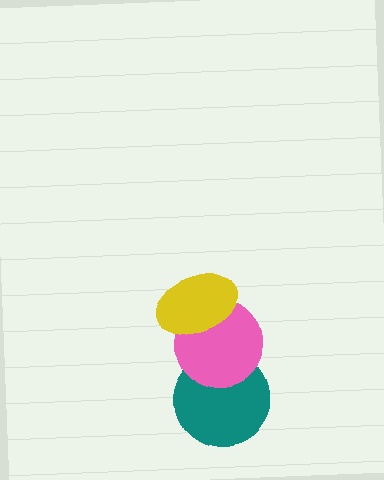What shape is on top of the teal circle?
The pink circle is on top of the teal circle.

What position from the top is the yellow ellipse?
The yellow ellipse is 1st from the top.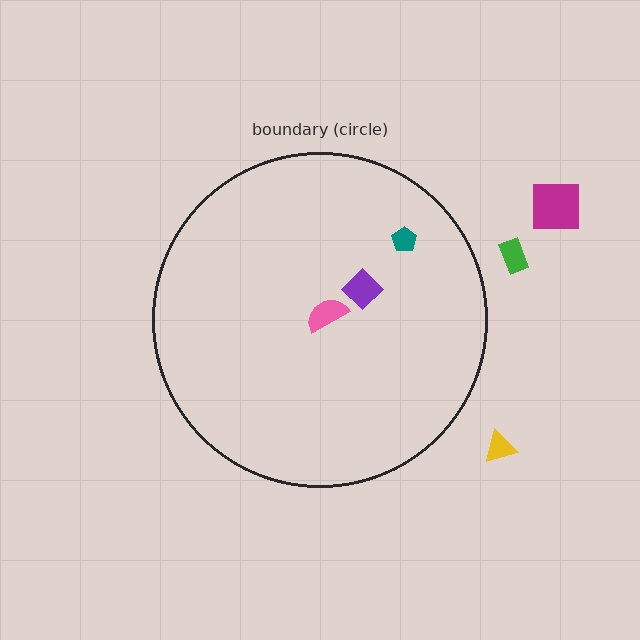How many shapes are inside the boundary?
3 inside, 3 outside.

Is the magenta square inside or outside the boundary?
Outside.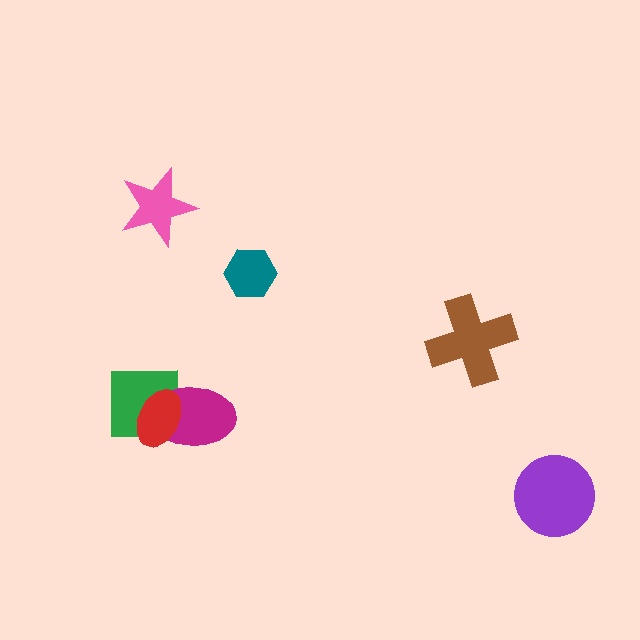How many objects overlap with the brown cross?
0 objects overlap with the brown cross.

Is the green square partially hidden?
Yes, it is partially covered by another shape.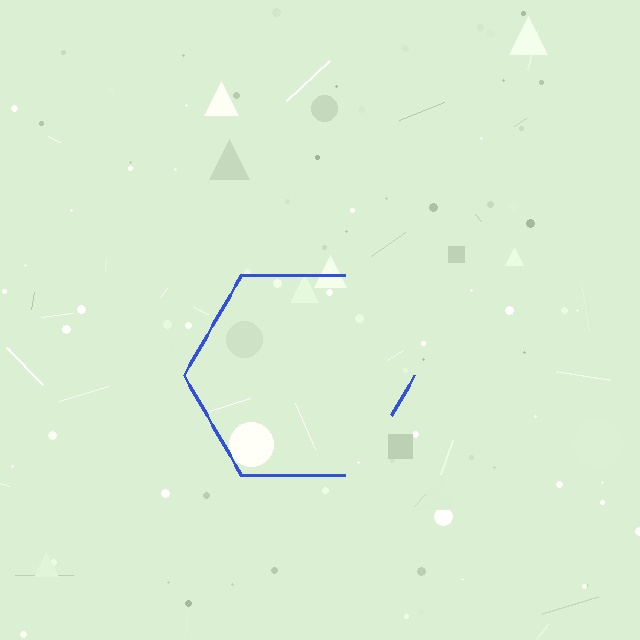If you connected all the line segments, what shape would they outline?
They would outline a hexagon.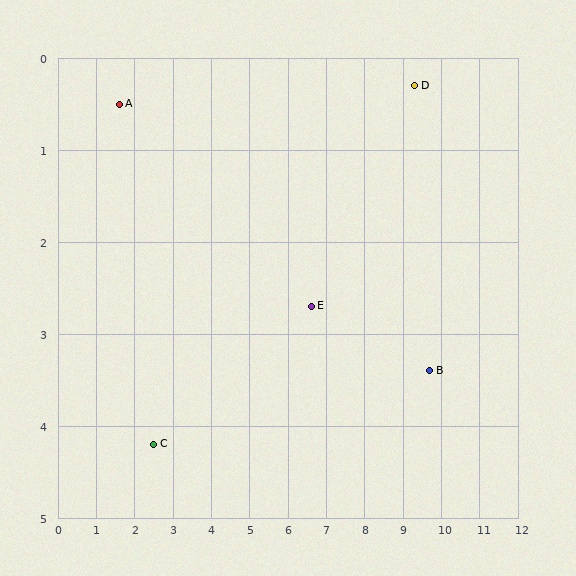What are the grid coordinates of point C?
Point C is at approximately (2.5, 4.2).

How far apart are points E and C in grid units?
Points E and C are about 4.4 grid units apart.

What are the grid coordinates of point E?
Point E is at approximately (6.6, 2.7).